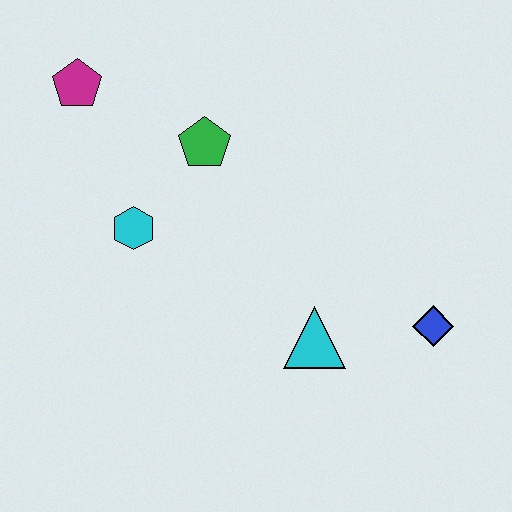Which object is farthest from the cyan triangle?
The magenta pentagon is farthest from the cyan triangle.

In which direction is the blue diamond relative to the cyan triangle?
The blue diamond is to the right of the cyan triangle.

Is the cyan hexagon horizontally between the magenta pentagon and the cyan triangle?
Yes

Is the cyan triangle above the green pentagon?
No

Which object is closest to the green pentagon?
The cyan hexagon is closest to the green pentagon.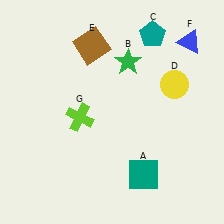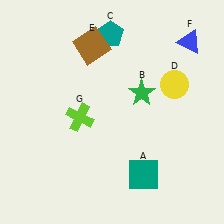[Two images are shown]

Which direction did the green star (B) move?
The green star (B) moved down.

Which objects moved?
The objects that moved are: the green star (B), the teal pentagon (C).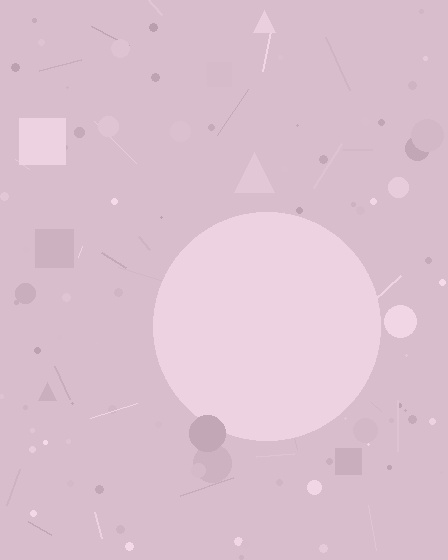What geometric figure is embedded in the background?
A circle is embedded in the background.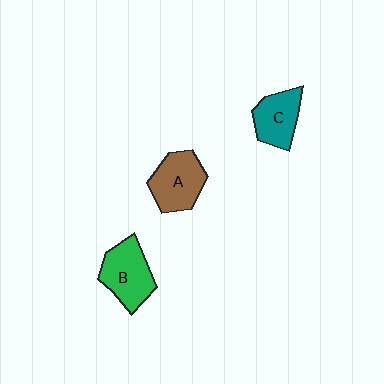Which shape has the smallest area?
Shape C (teal).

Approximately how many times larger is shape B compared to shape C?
Approximately 1.2 times.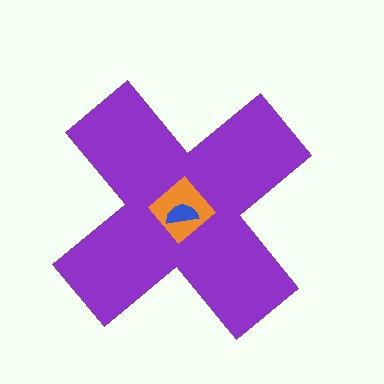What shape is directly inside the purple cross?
The orange diamond.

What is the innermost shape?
The blue semicircle.